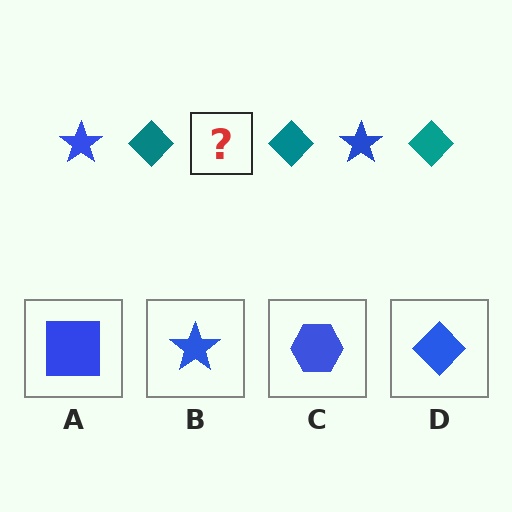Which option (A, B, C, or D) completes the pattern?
B.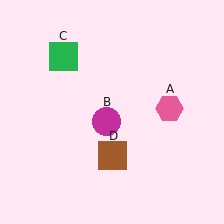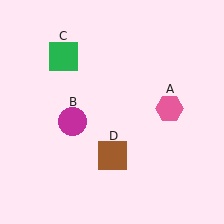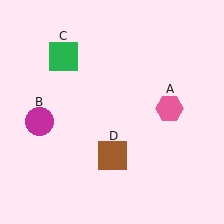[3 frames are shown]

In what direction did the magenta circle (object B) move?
The magenta circle (object B) moved left.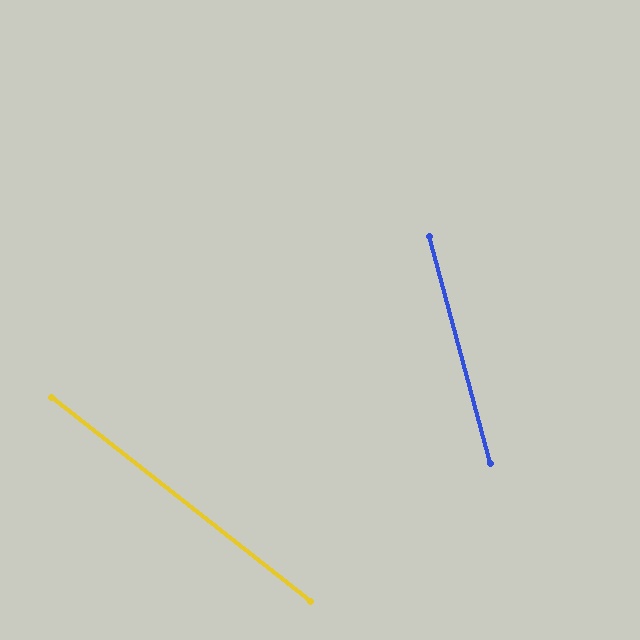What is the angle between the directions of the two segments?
Approximately 37 degrees.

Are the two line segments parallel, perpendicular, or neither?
Neither parallel nor perpendicular — they differ by about 37°.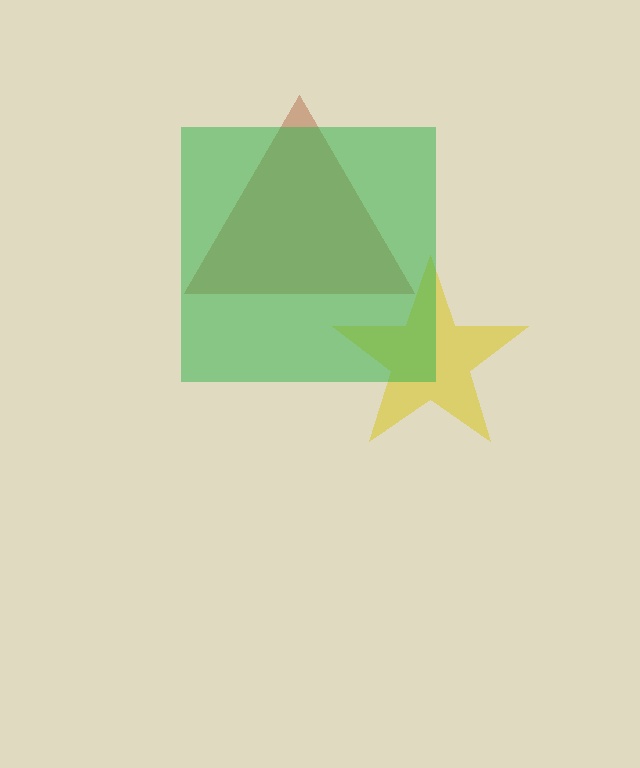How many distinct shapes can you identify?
There are 3 distinct shapes: a yellow star, a brown triangle, a green square.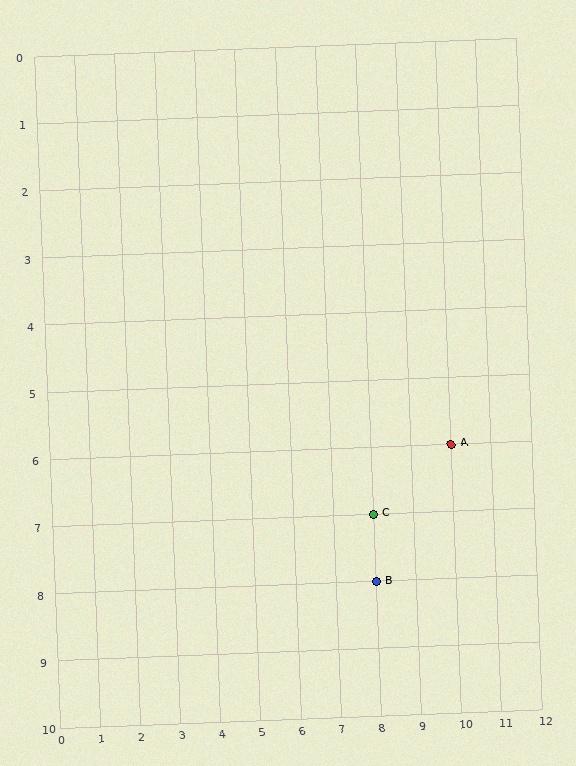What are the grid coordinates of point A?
Point A is at grid coordinates (10, 6).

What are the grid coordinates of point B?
Point B is at grid coordinates (8, 8).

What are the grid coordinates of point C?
Point C is at grid coordinates (8, 7).